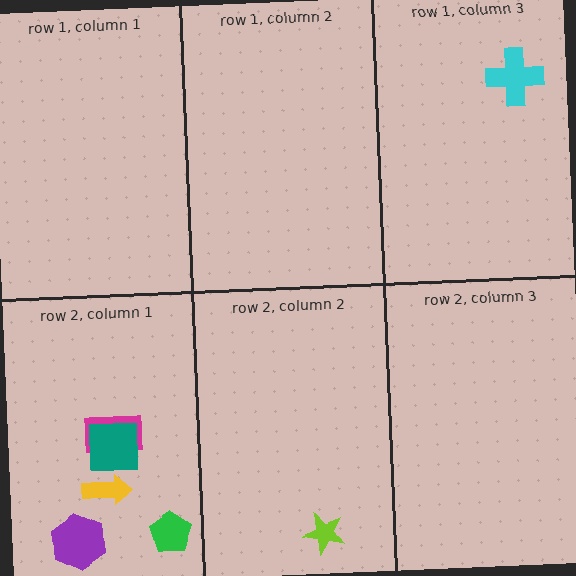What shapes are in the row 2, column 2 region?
The lime star.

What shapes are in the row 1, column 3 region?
The cyan cross.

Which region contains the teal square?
The row 2, column 1 region.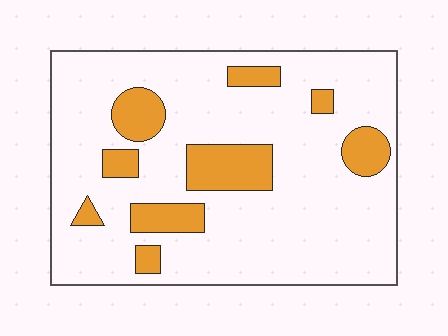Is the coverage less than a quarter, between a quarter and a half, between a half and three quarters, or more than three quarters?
Less than a quarter.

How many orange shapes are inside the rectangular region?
9.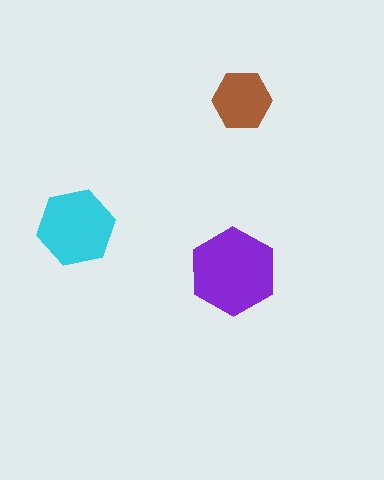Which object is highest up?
The brown hexagon is topmost.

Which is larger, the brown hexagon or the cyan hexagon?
The cyan one.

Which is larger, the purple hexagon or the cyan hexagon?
The purple one.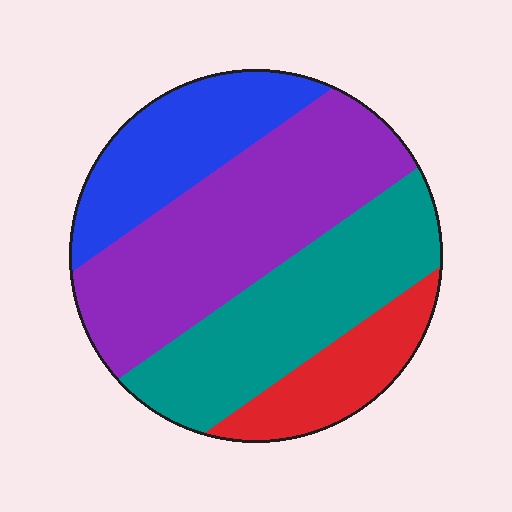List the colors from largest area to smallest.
From largest to smallest: purple, teal, blue, red.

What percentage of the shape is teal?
Teal takes up about one third (1/3) of the shape.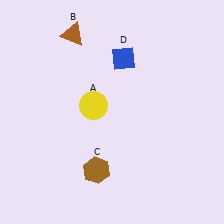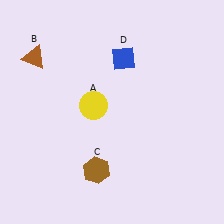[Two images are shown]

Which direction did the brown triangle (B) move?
The brown triangle (B) moved left.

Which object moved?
The brown triangle (B) moved left.